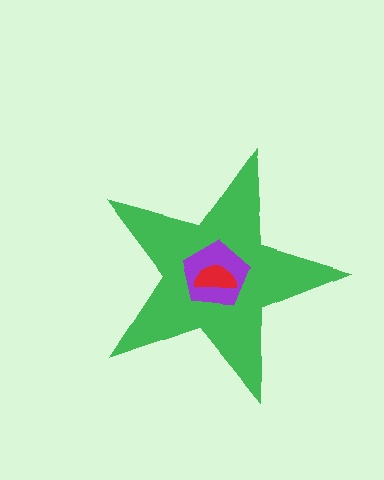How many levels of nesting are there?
3.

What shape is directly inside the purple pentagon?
The red semicircle.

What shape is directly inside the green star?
The purple pentagon.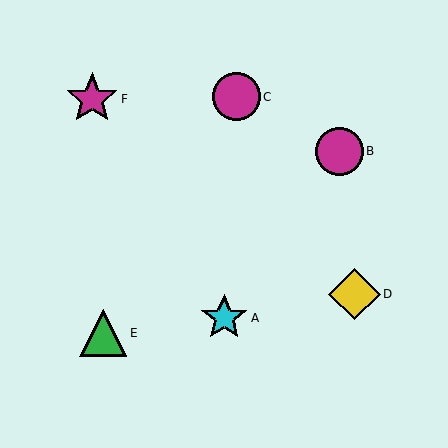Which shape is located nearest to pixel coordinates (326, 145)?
The magenta circle (labeled B) at (339, 151) is nearest to that location.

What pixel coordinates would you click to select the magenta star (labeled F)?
Click at (92, 99) to select the magenta star F.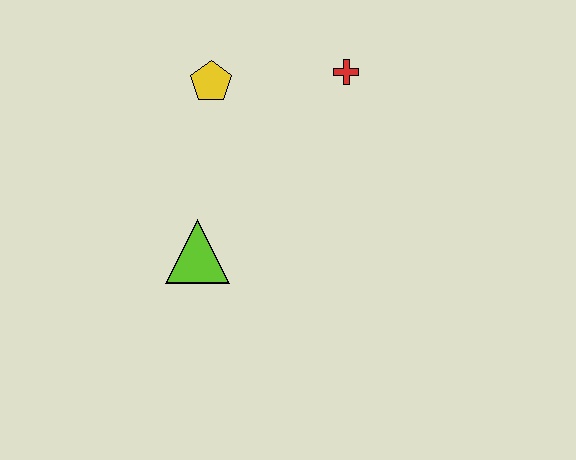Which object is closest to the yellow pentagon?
The red cross is closest to the yellow pentagon.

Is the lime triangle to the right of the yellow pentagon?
No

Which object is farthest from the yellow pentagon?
The lime triangle is farthest from the yellow pentagon.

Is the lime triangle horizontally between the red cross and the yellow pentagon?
No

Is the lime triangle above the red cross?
No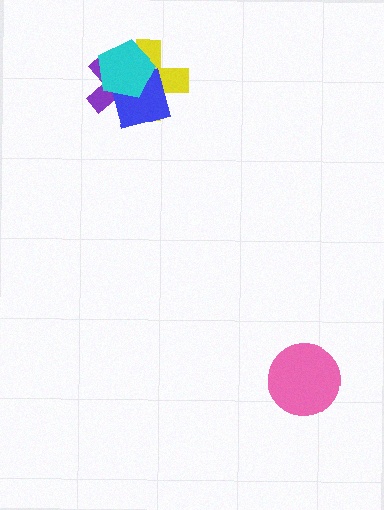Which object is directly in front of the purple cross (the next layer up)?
The yellow cross is directly in front of the purple cross.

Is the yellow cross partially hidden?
Yes, it is partially covered by another shape.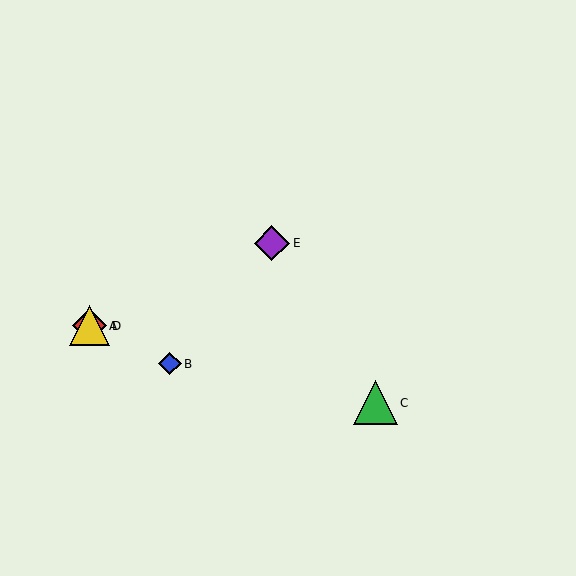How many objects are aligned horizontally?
2 objects (A, D) are aligned horizontally.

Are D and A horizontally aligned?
Yes, both are at y≈326.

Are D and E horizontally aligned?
No, D is at y≈326 and E is at y≈243.